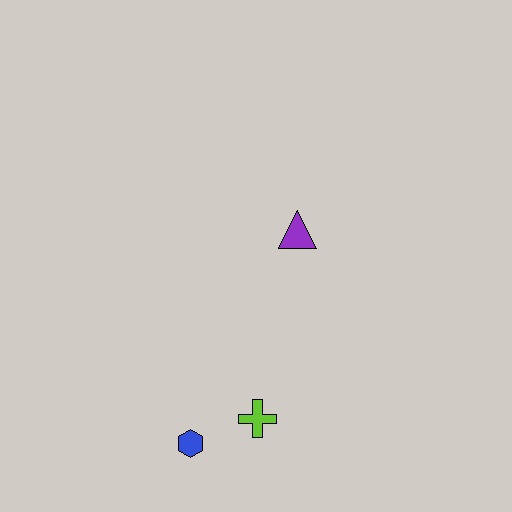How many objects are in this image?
There are 3 objects.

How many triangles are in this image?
There is 1 triangle.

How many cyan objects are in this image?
There are no cyan objects.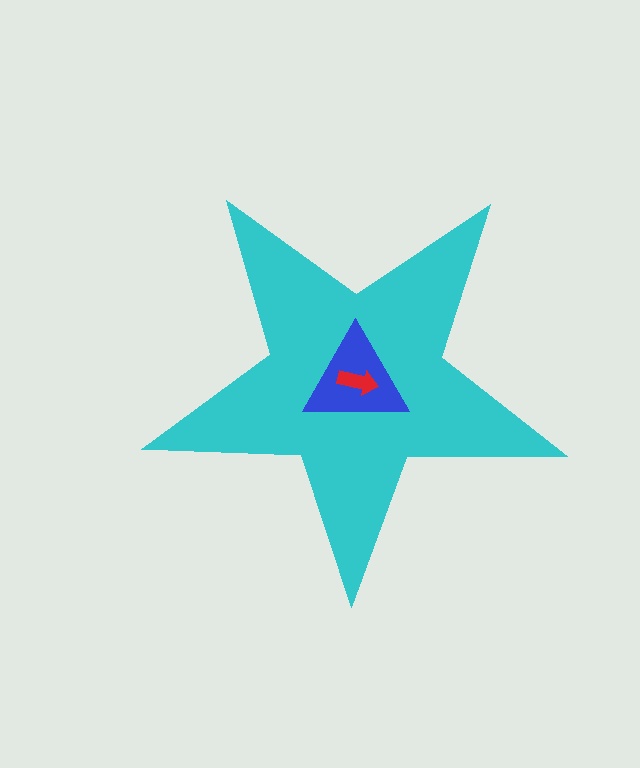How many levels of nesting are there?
3.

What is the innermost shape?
The red arrow.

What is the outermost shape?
The cyan star.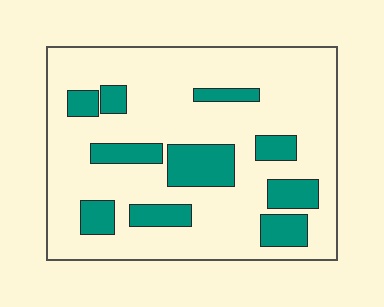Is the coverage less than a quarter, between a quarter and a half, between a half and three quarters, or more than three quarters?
Less than a quarter.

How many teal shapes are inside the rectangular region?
10.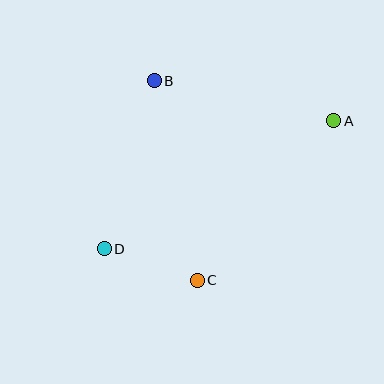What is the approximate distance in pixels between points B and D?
The distance between B and D is approximately 175 pixels.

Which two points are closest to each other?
Points C and D are closest to each other.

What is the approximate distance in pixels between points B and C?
The distance between B and C is approximately 204 pixels.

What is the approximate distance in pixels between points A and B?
The distance between A and B is approximately 184 pixels.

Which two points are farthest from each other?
Points A and D are farthest from each other.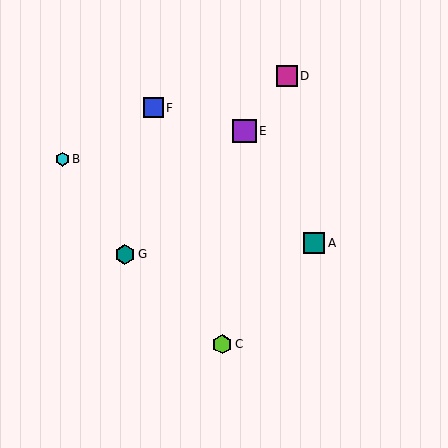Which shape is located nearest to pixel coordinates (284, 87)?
The magenta square (labeled D) at (287, 76) is nearest to that location.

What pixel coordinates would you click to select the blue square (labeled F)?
Click at (153, 108) to select the blue square F.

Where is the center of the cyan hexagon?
The center of the cyan hexagon is at (62, 159).